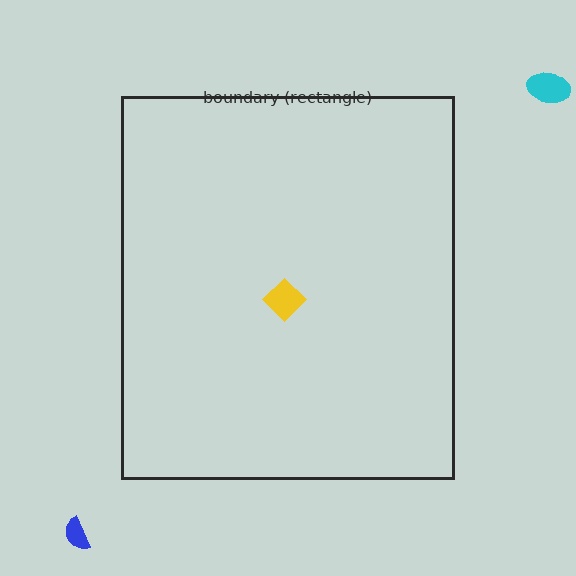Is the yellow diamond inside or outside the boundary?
Inside.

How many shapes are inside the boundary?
1 inside, 2 outside.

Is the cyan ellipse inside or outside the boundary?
Outside.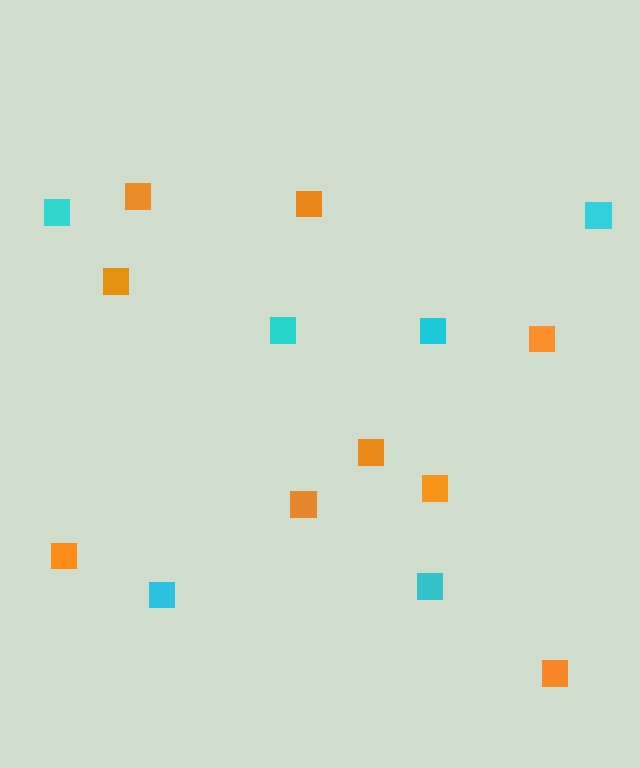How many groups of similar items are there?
There are 2 groups: one group of cyan squares (6) and one group of orange squares (9).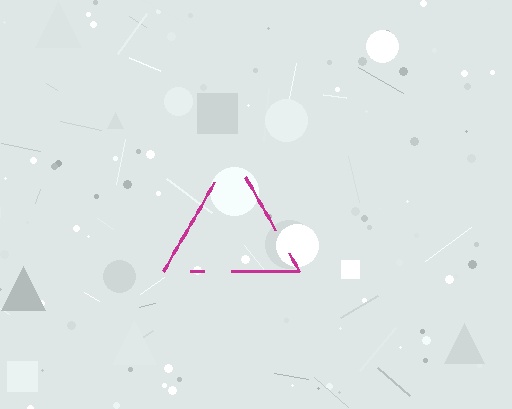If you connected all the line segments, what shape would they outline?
They would outline a triangle.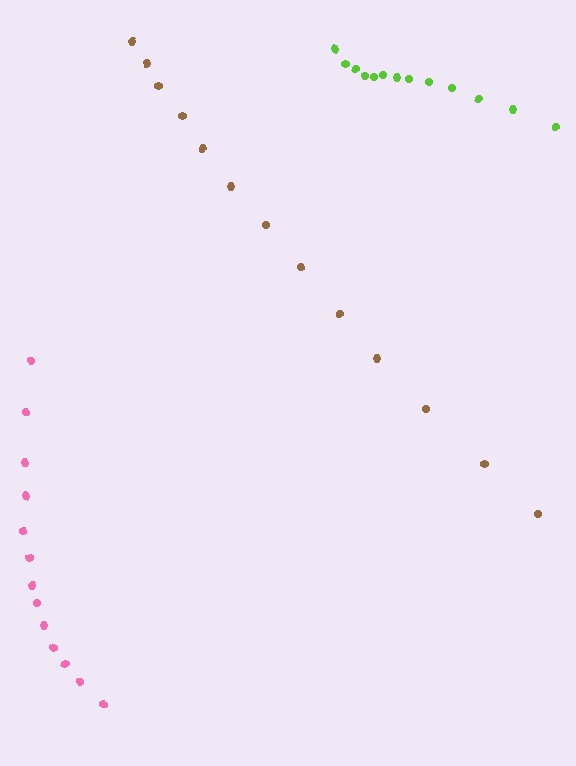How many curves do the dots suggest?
There are 3 distinct paths.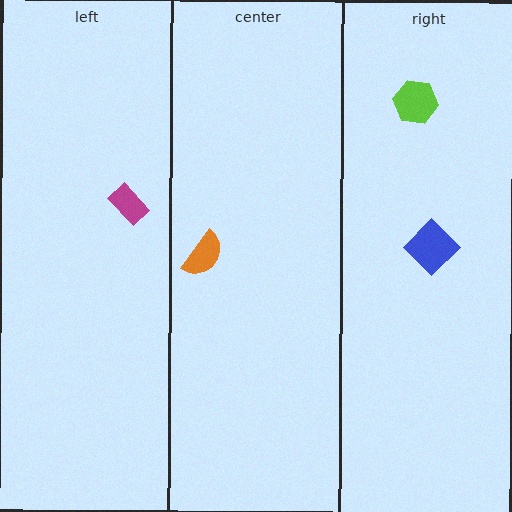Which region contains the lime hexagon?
The right region.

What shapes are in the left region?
The magenta rectangle.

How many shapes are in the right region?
2.